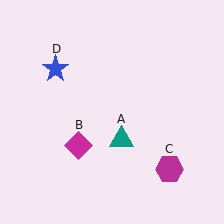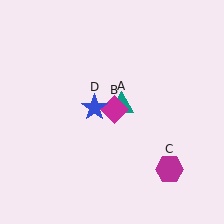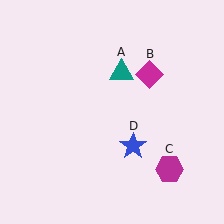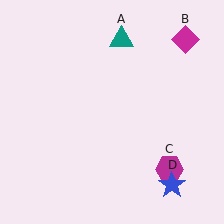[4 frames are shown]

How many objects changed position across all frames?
3 objects changed position: teal triangle (object A), magenta diamond (object B), blue star (object D).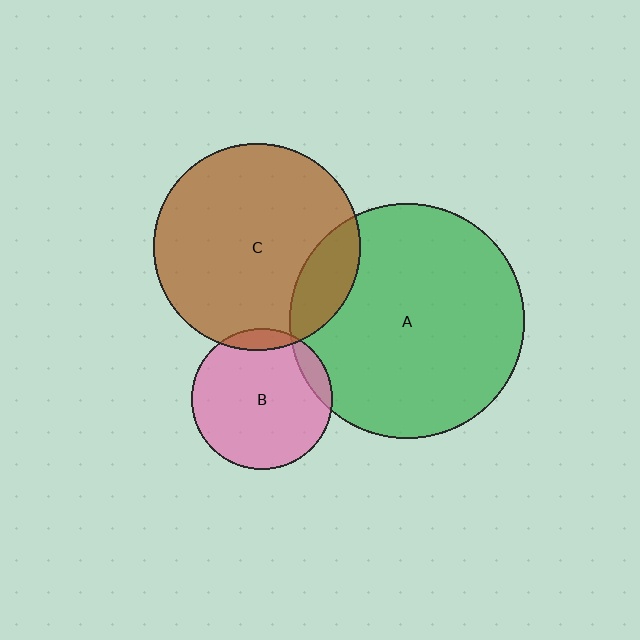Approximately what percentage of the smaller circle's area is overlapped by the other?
Approximately 10%.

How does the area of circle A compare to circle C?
Approximately 1.3 times.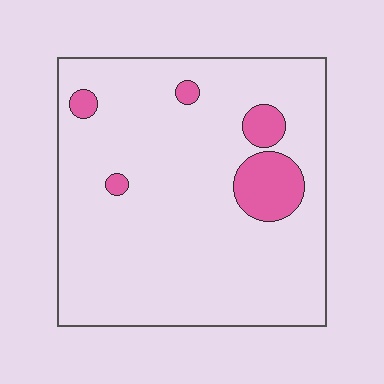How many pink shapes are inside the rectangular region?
5.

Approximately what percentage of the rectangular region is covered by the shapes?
Approximately 10%.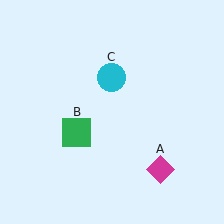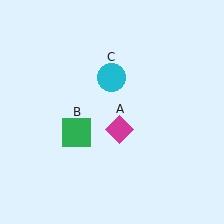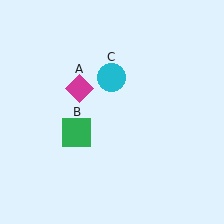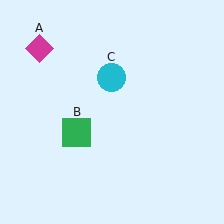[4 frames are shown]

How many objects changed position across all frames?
1 object changed position: magenta diamond (object A).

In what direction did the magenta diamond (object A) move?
The magenta diamond (object A) moved up and to the left.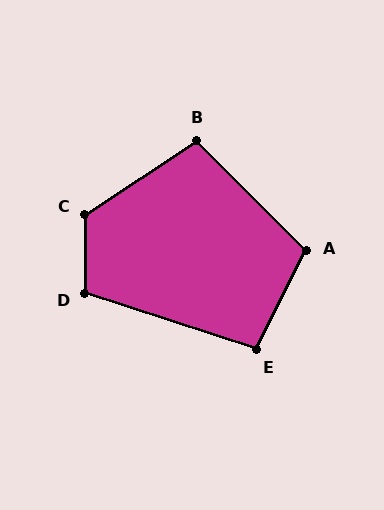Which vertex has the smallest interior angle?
E, at approximately 99 degrees.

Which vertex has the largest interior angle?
C, at approximately 124 degrees.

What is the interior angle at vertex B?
Approximately 101 degrees (obtuse).